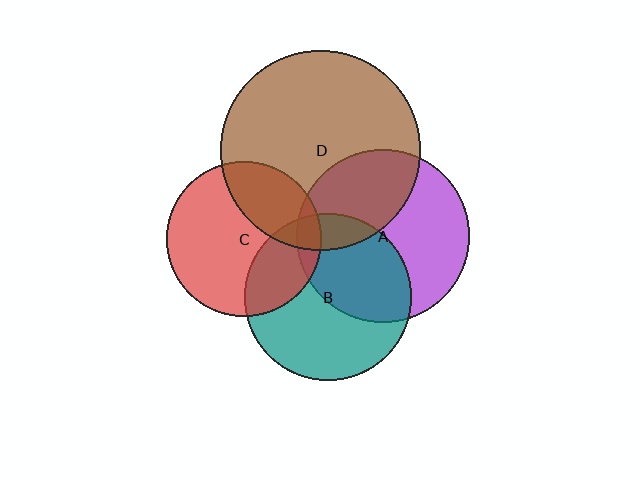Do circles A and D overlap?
Yes.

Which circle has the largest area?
Circle D (brown).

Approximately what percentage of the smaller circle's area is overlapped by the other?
Approximately 35%.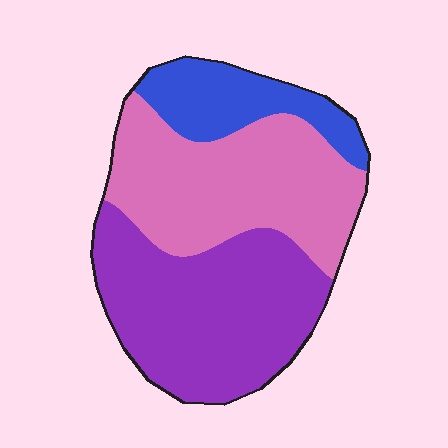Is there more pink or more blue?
Pink.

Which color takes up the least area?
Blue, at roughly 15%.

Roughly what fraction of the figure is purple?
Purple takes up about two fifths (2/5) of the figure.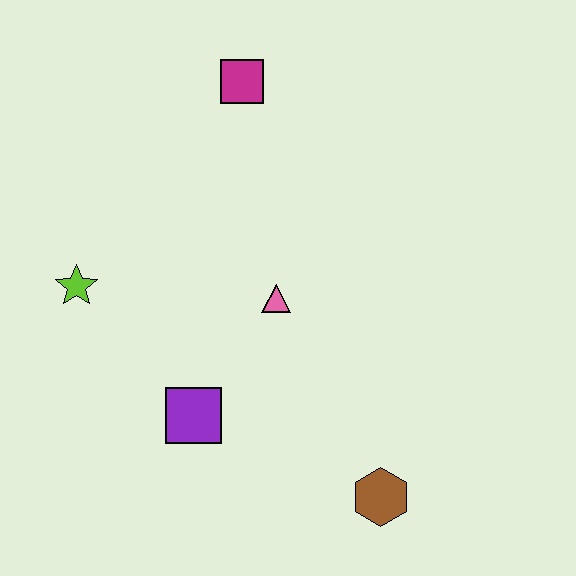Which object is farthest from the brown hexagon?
The magenta square is farthest from the brown hexagon.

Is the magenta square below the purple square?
No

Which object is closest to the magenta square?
The pink triangle is closest to the magenta square.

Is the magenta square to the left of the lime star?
No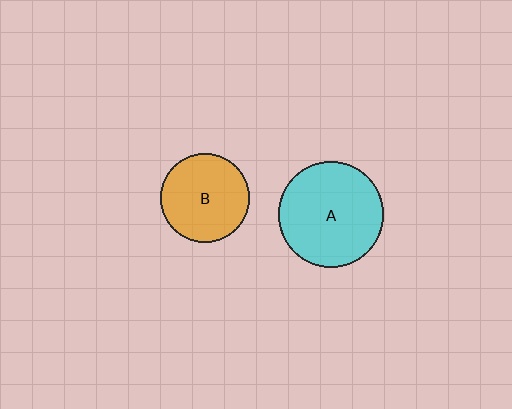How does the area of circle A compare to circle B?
Approximately 1.4 times.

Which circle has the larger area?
Circle A (cyan).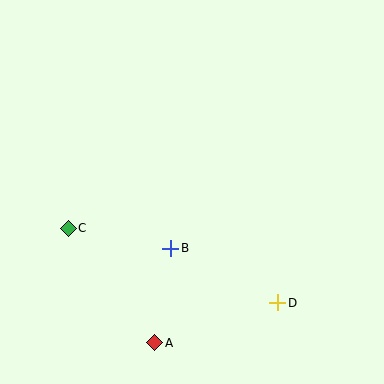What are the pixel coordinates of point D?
Point D is at (278, 303).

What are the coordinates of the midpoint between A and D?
The midpoint between A and D is at (216, 323).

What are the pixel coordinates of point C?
Point C is at (68, 228).